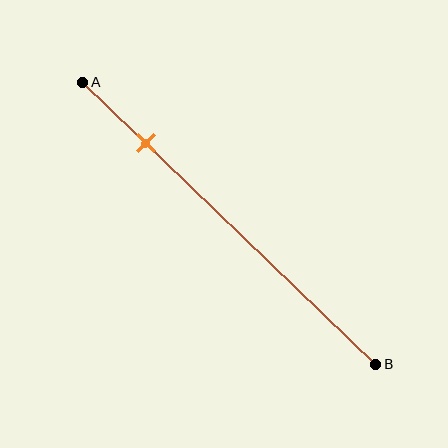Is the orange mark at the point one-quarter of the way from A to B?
No, the mark is at about 20% from A, not at the 25% one-quarter point.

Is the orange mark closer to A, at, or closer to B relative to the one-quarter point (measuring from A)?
The orange mark is closer to point A than the one-quarter point of segment AB.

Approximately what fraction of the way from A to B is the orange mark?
The orange mark is approximately 20% of the way from A to B.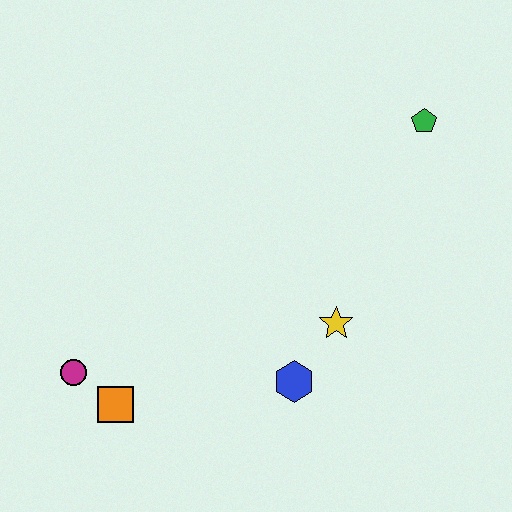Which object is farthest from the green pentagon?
The magenta circle is farthest from the green pentagon.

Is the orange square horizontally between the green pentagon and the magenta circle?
Yes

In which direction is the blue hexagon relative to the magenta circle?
The blue hexagon is to the right of the magenta circle.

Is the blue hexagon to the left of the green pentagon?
Yes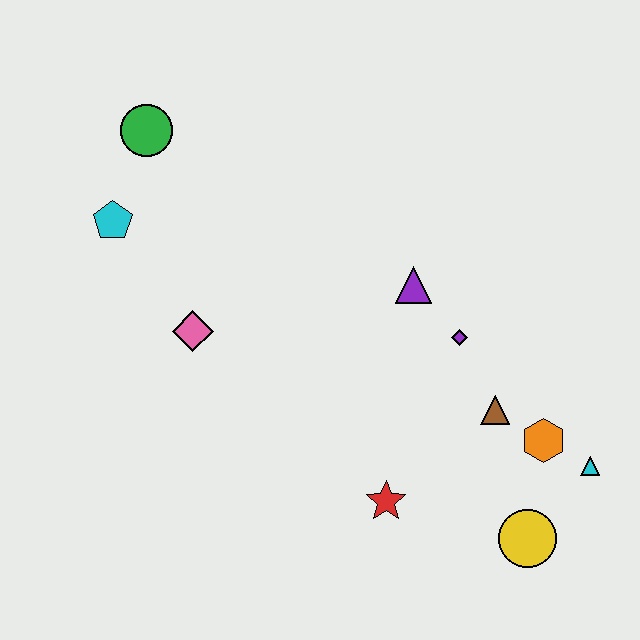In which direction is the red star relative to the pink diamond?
The red star is to the right of the pink diamond.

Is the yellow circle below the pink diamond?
Yes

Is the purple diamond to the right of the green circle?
Yes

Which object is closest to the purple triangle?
The purple diamond is closest to the purple triangle.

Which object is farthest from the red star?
The green circle is farthest from the red star.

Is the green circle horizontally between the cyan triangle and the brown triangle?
No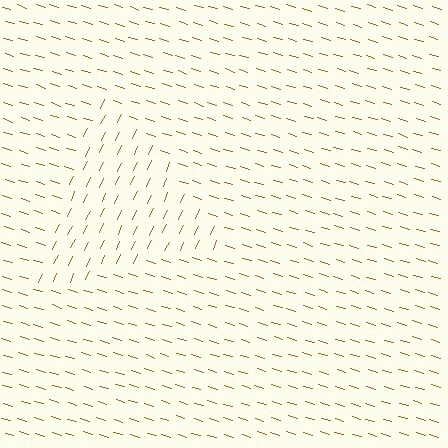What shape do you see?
I see a triangle.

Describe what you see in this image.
The image is filled with small brown line segments. A triangle region in the image has lines oriented differently from the surrounding lines, creating a visible texture boundary.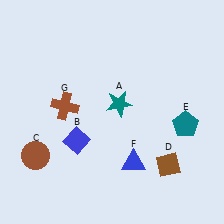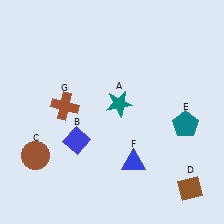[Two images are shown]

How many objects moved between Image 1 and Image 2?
1 object moved between the two images.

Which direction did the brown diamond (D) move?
The brown diamond (D) moved down.